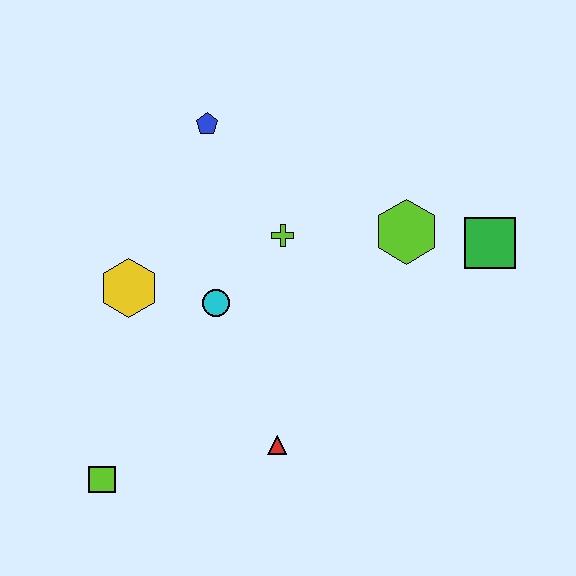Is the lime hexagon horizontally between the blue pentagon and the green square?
Yes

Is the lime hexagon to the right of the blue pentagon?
Yes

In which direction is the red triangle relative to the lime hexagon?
The red triangle is below the lime hexagon.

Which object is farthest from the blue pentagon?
The lime square is farthest from the blue pentagon.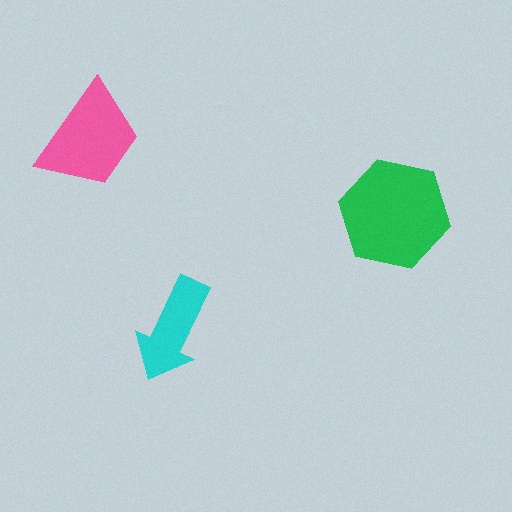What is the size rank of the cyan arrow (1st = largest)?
3rd.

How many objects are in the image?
There are 3 objects in the image.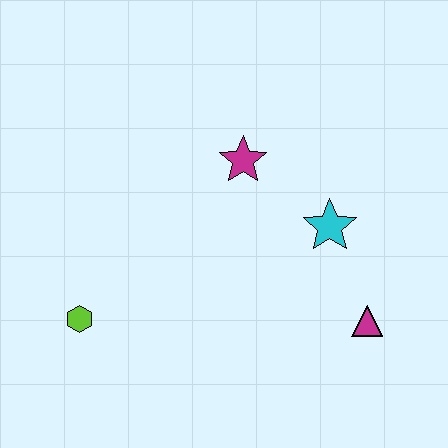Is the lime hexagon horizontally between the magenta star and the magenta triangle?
No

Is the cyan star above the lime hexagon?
Yes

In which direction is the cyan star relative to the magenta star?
The cyan star is to the right of the magenta star.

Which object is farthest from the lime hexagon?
The magenta triangle is farthest from the lime hexagon.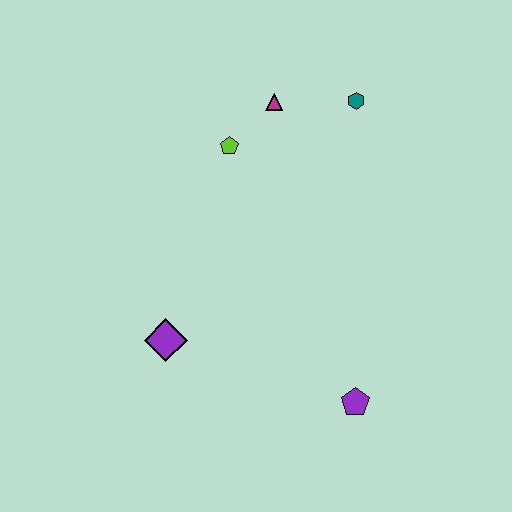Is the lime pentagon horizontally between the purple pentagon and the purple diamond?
Yes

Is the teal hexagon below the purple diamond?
No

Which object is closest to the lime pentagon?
The magenta triangle is closest to the lime pentagon.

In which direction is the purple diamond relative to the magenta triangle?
The purple diamond is below the magenta triangle.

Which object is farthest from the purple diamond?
The teal hexagon is farthest from the purple diamond.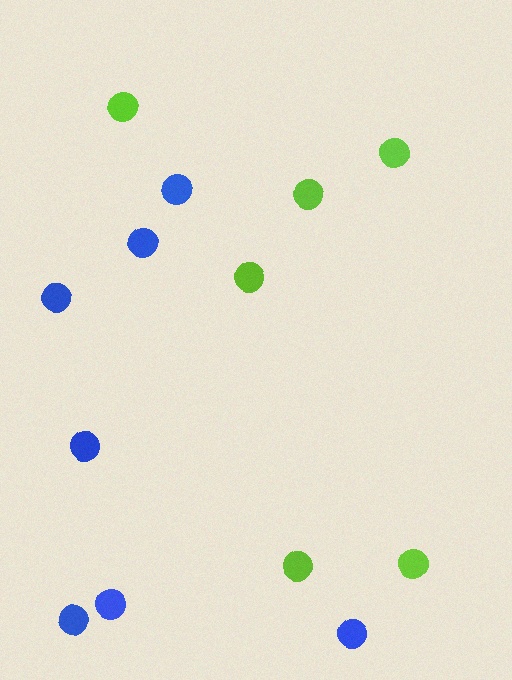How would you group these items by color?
There are 2 groups: one group of lime circles (6) and one group of blue circles (7).